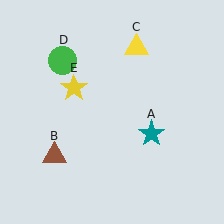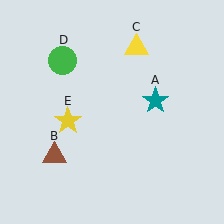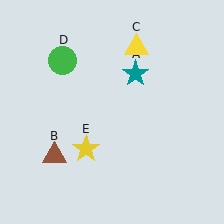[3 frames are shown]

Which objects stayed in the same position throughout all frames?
Brown triangle (object B) and yellow triangle (object C) and green circle (object D) remained stationary.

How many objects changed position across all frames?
2 objects changed position: teal star (object A), yellow star (object E).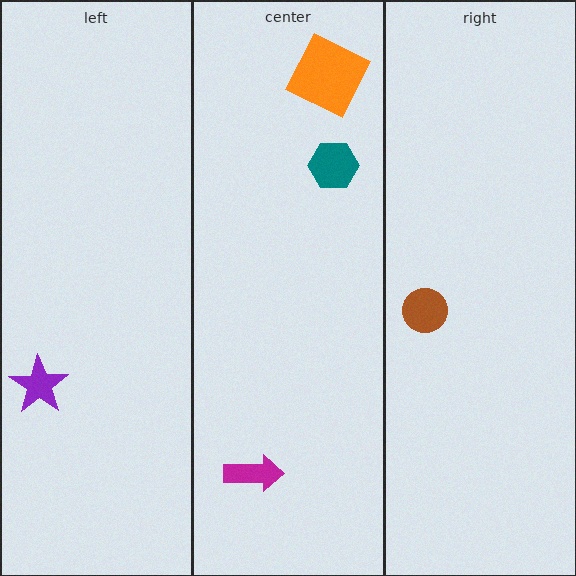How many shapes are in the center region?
3.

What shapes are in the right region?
The brown circle.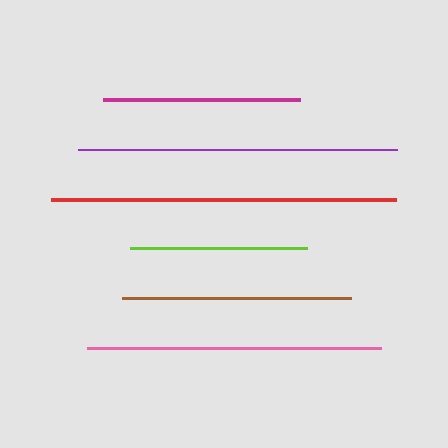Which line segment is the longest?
The red line is the longest at approximately 345 pixels.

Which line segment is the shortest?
The lime line is the shortest at approximately 177 pixels.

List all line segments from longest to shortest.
From longest to shortest: red, purple, pink, brown, magenta, lime.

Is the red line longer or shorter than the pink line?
The red line is longer than the pink line.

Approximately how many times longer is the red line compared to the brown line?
The red line is approximately 1.5 times the length of the brown line.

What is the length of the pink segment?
The pink segment is approximately 294 pixels long.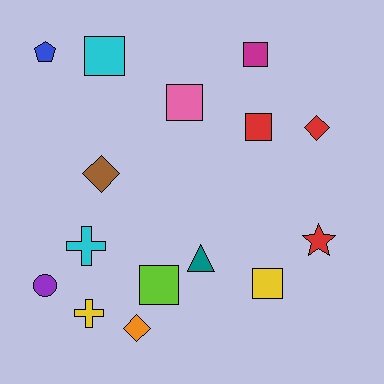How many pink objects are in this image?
There is 1 pink object.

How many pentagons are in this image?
There is 1 pentagon.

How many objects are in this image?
There are 15 objects.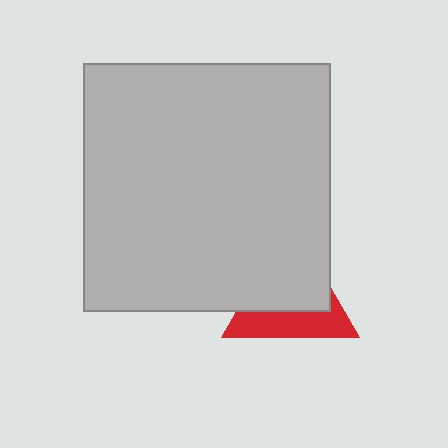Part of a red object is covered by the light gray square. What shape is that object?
It is a triangle.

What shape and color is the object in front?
The object in front is a light gray square.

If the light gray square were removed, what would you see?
You would see the complete red triangle.